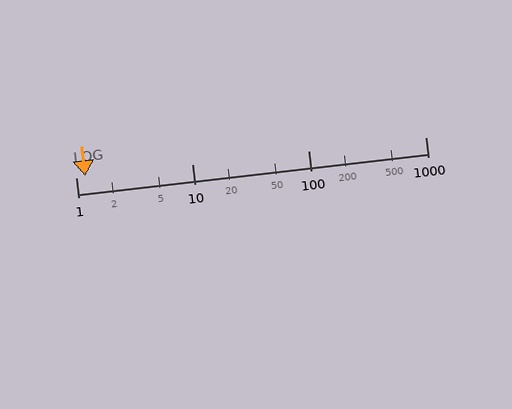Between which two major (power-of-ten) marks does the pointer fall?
The pointer is between 1 and 10.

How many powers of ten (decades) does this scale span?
The scale spans 3 decades, from 1 to 1000.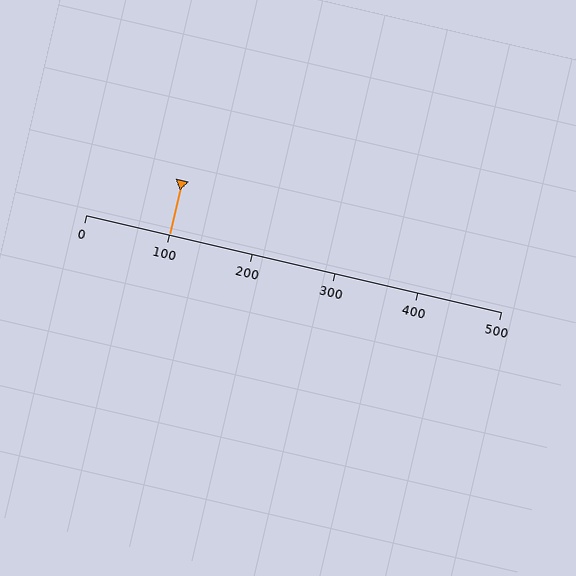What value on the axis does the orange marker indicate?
The marker indicates approximately 100.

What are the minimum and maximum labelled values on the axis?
The axis runs from 0 to 500.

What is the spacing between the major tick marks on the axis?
The major ticks are spaced 100 apart.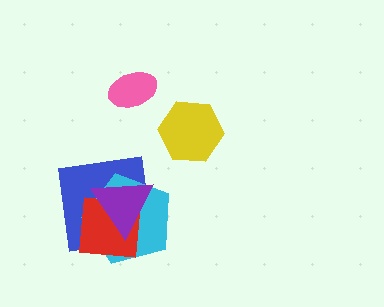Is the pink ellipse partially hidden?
No, no other shape covers it.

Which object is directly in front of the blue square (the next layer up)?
The cyan pentagon is directly in front of the blue square.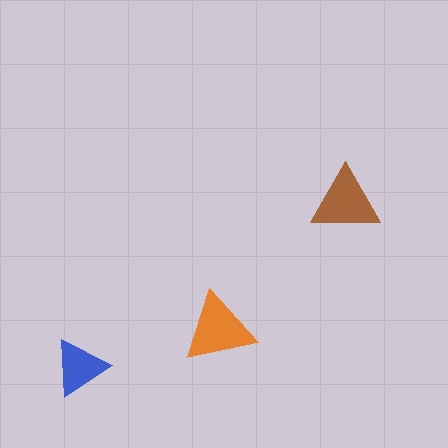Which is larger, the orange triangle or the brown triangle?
The orange one.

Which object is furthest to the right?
The brown triangle is rightmost.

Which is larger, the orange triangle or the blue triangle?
The orange one.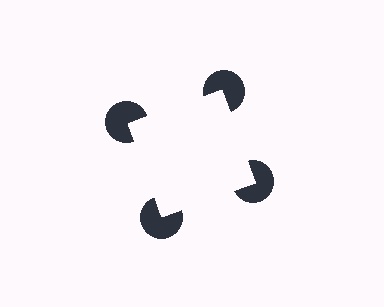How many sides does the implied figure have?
4 sides.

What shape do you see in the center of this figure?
An illusory square — its edges are inferred from the aligned wedge cuts in the pac-man discs, not physically drawn.